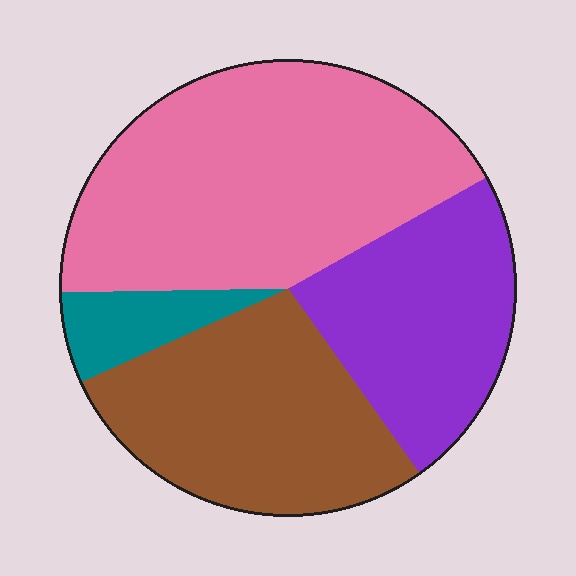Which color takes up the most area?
Pink, at roughly 40%.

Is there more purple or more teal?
Purple.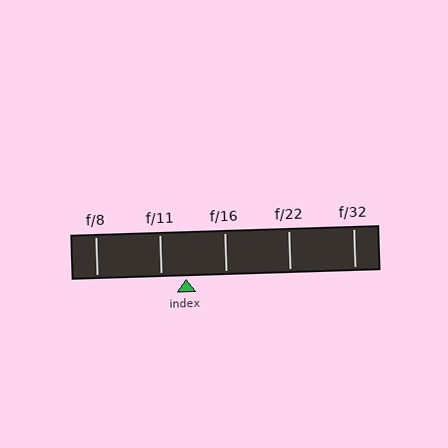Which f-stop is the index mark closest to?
The index mark is closest to f/11.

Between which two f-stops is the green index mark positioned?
The index mark is between f/11 and f/16.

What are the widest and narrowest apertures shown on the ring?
The widest aperture shown is f/8 and the narrowest is f/32.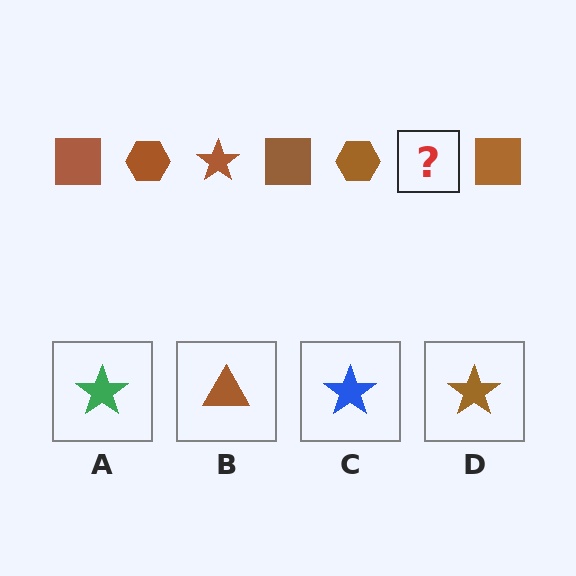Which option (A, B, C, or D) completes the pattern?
D.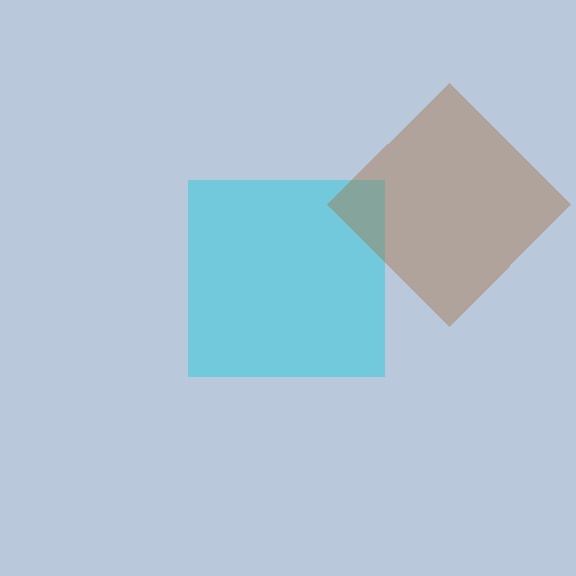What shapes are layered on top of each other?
The layered shapes are: a cyan square, a brown diamond.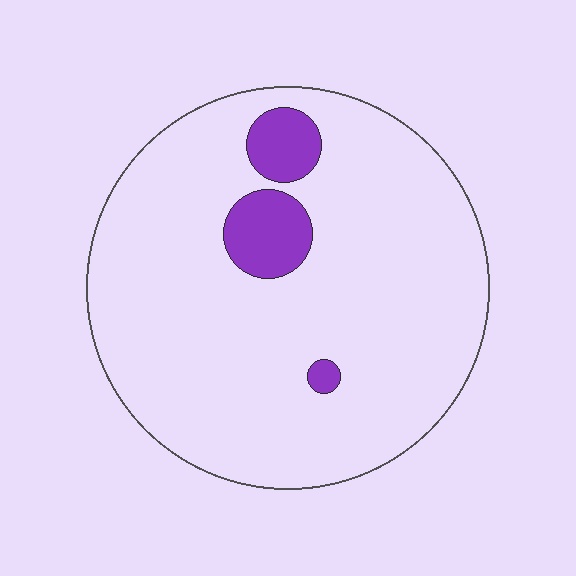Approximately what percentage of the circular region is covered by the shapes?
Approximately 10%.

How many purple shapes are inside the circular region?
3.